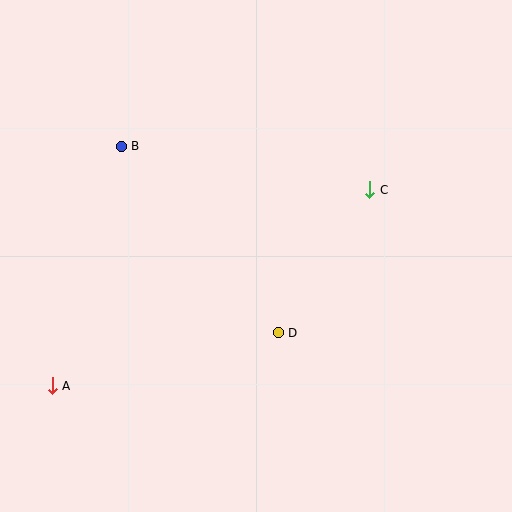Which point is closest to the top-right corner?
Point C is closest to the top-right corner.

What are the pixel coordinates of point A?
Point A is at (52, 386).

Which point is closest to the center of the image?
Point D at (278, 333) is closest to the center.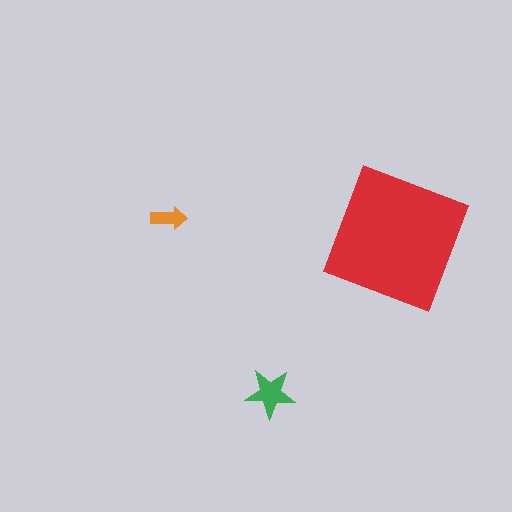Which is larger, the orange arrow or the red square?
The red square.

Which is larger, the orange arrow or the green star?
The green star.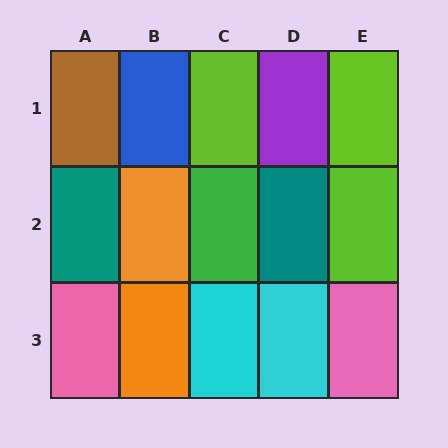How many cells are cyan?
2 cells are cyan.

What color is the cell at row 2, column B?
Orange.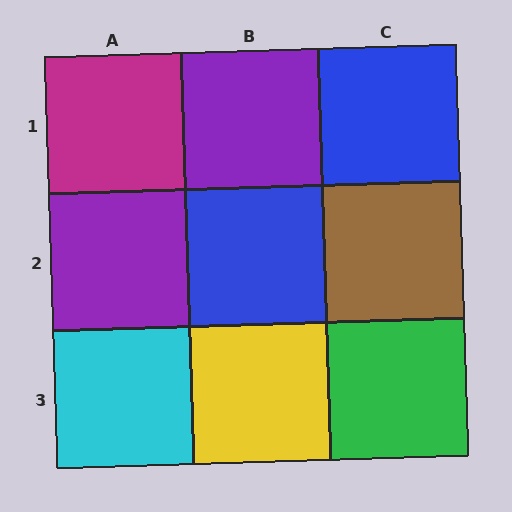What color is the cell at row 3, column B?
Yellow.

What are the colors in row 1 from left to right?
Magenta, purple, blue.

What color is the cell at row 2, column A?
Purple.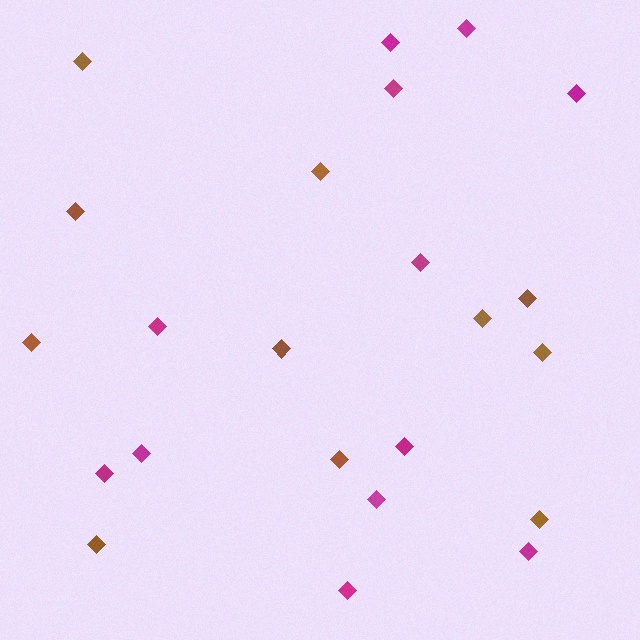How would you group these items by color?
There are 2 groups: one group of brown diamonds (11) and one group of magenta diamonds (12).